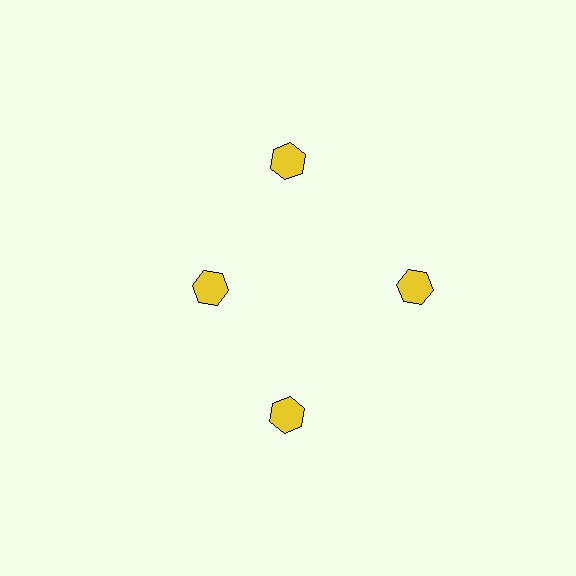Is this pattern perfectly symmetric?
No. The 4 yellow hexagons are arranged in a ring, but one element near the 9 o'clock position is pulled inward toward the center, breaking the 4-fold rotational symmetry.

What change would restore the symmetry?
The symmetry would be restored by moving it outward, back onto the ring so that all 4 hexagons sit at equal angles and equal distance from the center.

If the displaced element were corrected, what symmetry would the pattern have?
It would have 4-fold rotational symmetry — the pattern would map onto itself every 90 degrees.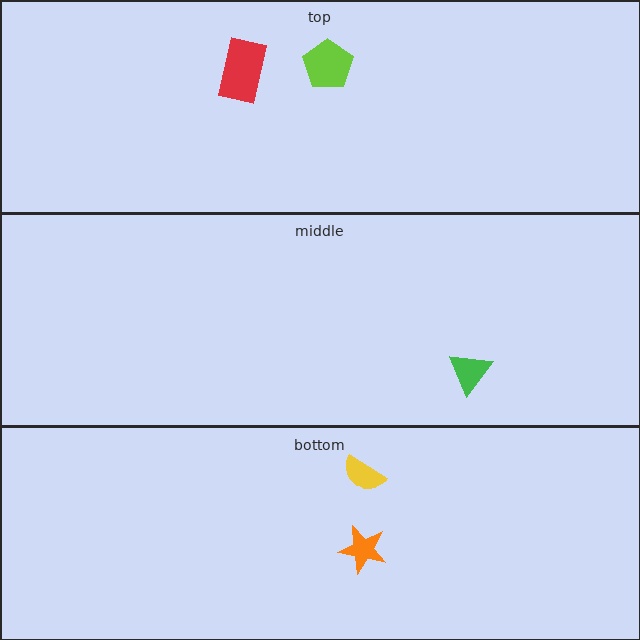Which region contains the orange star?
The bottom region.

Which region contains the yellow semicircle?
The bottom region.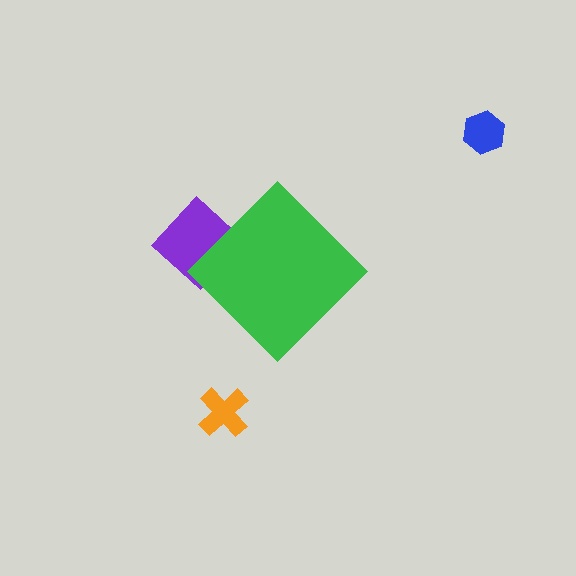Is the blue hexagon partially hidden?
No, the blue hexagon is fully visible.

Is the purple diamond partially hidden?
Yes, the purple diamond is partially hidden behind the green diamond.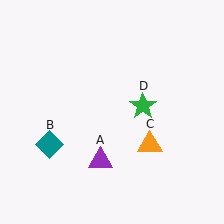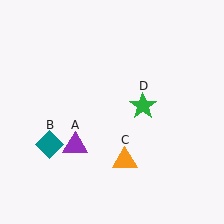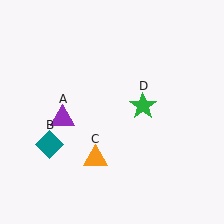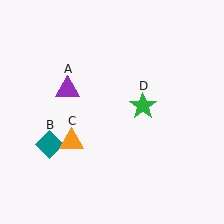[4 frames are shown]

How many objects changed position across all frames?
2 objects changed position: purple triangle (object A), orange triangle (object C).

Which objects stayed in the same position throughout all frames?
Teal diamond (object B) and green star (object D) remained stationary.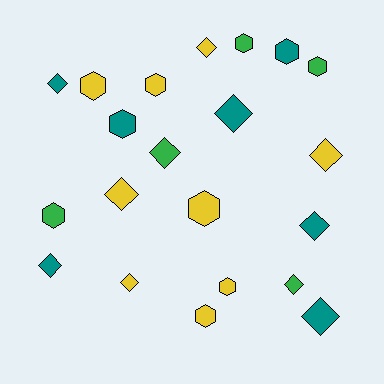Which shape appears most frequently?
Diamond, with 11 objects.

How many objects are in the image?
There are 21 objects.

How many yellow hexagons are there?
There are 5 yellow hexagons.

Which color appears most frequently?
Yellow, with 9 objects.